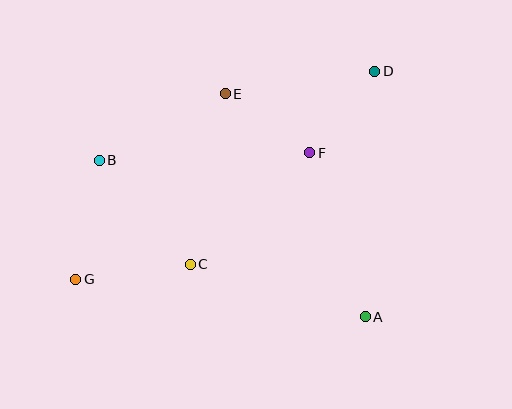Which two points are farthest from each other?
Points D and G are farthest from each other.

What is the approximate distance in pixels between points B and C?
The distance between B and C is approximately 138 pixels.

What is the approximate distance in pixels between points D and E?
The distance between D and E is approximately 151 pixels.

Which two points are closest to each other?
Points E and F are closest to each other.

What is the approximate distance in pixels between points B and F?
The distance between B and F is approximately 211 pixels.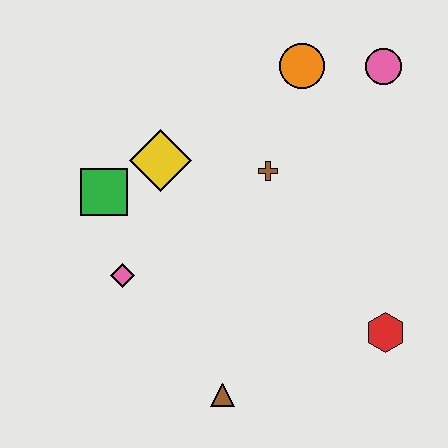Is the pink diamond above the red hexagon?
Yes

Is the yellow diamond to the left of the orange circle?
Yes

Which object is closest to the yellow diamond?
The green square is closest to the yellow diamond.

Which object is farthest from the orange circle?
The brown triangle is farthest from the orange circle.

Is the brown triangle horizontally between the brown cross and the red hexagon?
No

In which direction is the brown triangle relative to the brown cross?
The brown triangle is below the brown cross.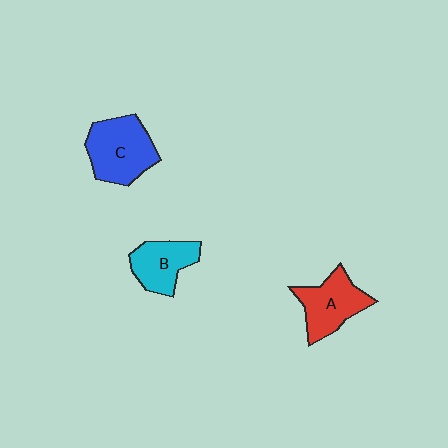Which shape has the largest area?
Shape C (blue).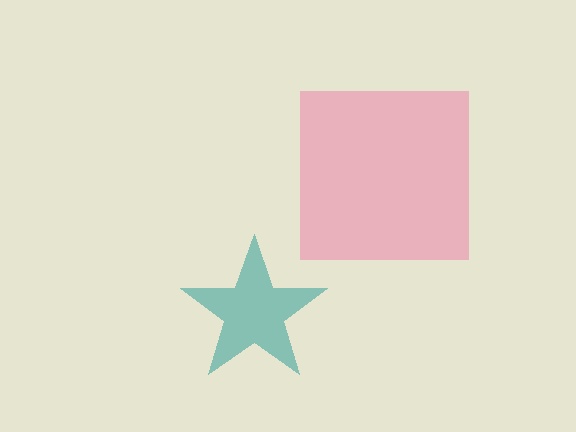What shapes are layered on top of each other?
The layered shapes are: a teal star, a pink square.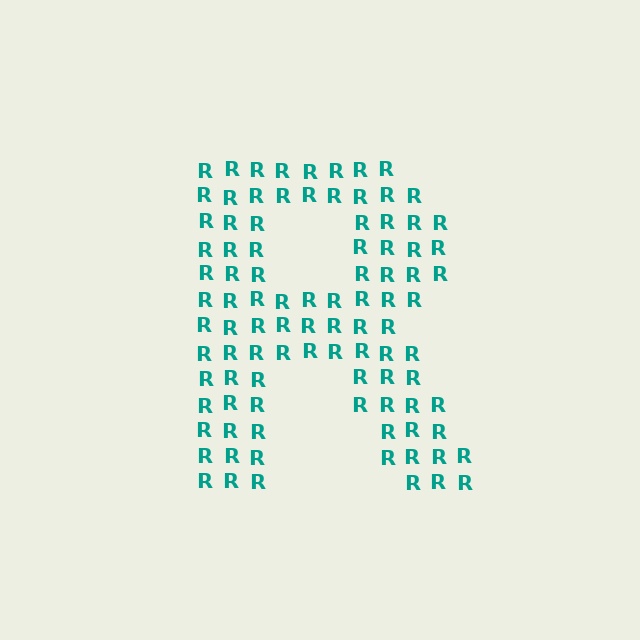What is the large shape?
The large shape is the letter R.